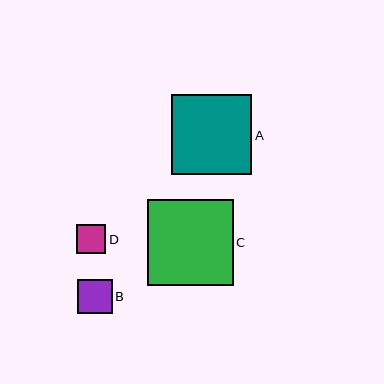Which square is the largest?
Square C is the largest with a size of approximately 86 pixels.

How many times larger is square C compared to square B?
Square C is approximately 2.5 times the size of square B.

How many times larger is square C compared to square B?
Square C is approximately 2.5 times the size of square B.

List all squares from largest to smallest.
From largest to smallest: C, A, B, D.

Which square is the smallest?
Square D is the smallest with a size of approximately 29 pixels.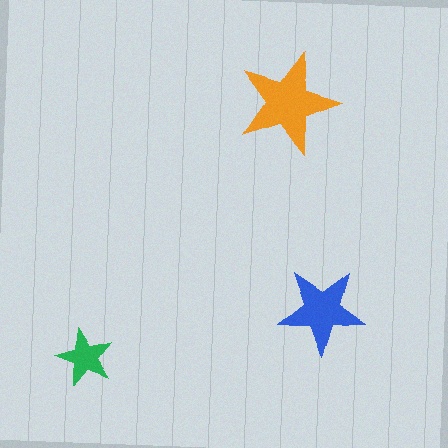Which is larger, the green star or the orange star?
The orange one.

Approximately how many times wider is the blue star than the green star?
About 1.5 times wider.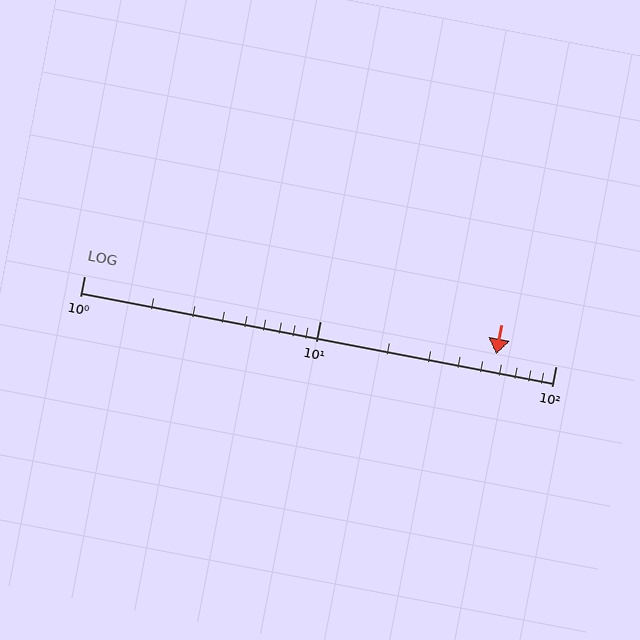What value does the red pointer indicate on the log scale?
The pointer indicates approximately 56.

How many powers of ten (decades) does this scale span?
The scale spans 2 decades, from 1 to 100.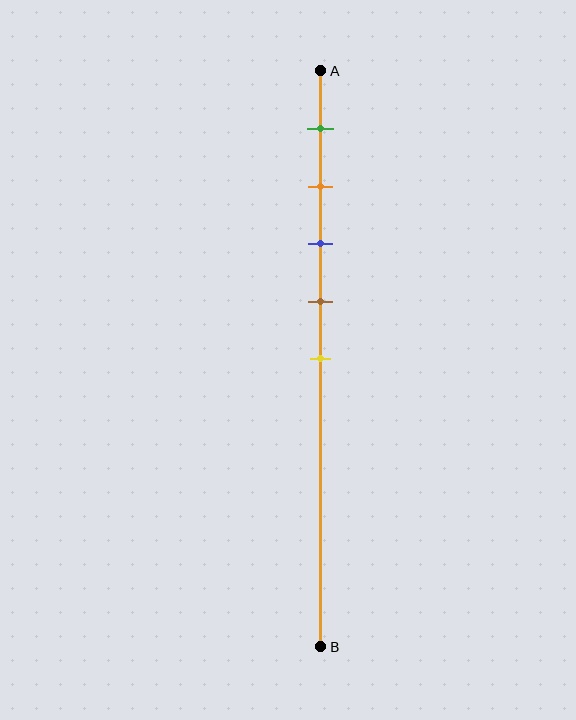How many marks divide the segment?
There are 5 marks dividing the segment.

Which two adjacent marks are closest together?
The orange and blue marks are the closest adjacent pair.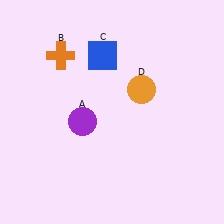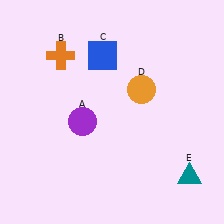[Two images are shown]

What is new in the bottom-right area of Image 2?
A teal triangle (E) was added in the bottom-right area of Image 2.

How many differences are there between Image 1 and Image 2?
There is 1 difference between the two images.